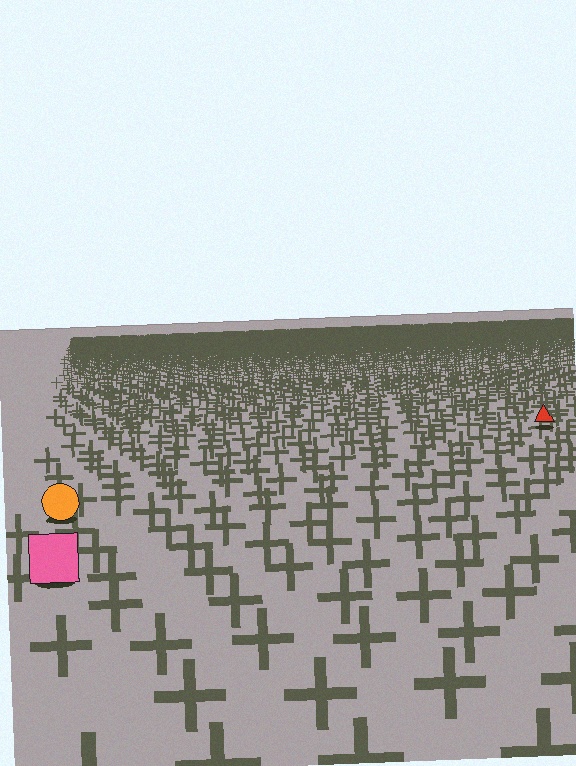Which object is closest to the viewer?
The pink square is closest. The texture marks near it are larger and more spread out.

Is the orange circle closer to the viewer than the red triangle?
Yes. The orange circle is closer — you can tell from the texture gradient: the ground texture is coarser near it.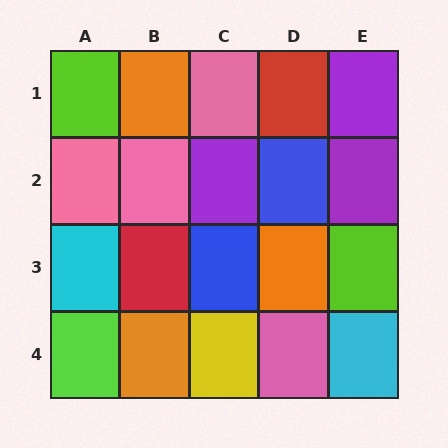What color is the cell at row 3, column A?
Cyan.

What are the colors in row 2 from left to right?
Pink, pink, purple, blue, purple.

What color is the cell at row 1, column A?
Lime.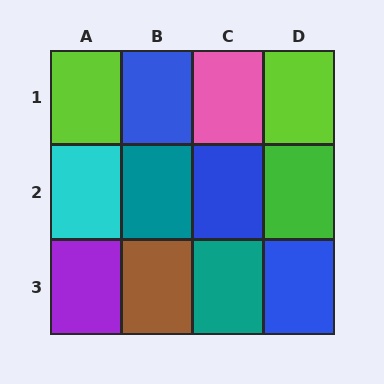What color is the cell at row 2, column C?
Blue.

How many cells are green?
1 cell is green.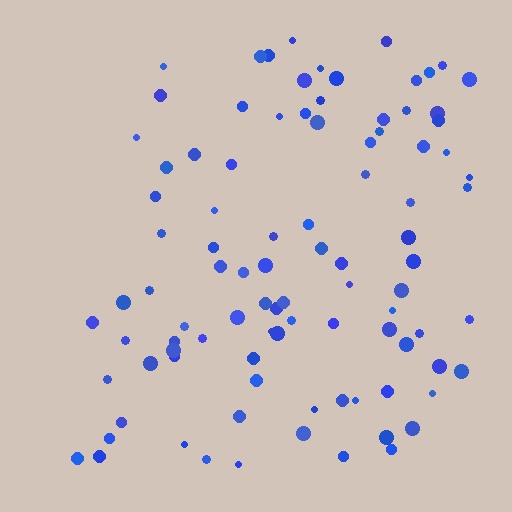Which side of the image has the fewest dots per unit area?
The left.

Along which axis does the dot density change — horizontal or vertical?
Horizontal.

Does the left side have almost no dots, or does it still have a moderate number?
Still a moderate number, just noticeably fewer than the right.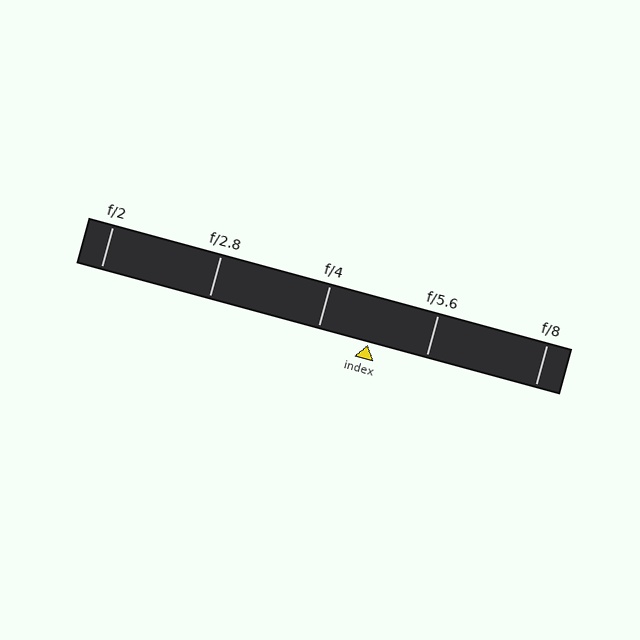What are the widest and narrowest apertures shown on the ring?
The widest aperture shown is f/2 and the narrowest is f/8.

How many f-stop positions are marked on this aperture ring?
There are 5 f-stop positions marked.